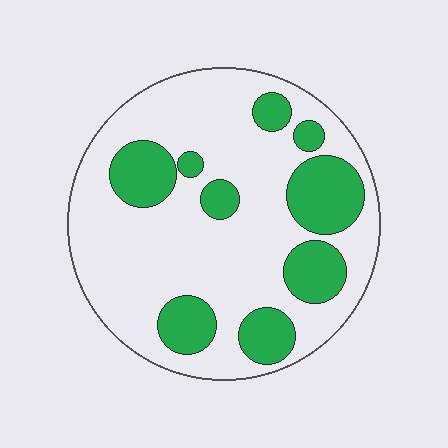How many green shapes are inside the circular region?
9.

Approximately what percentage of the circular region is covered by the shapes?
Approximately 25%.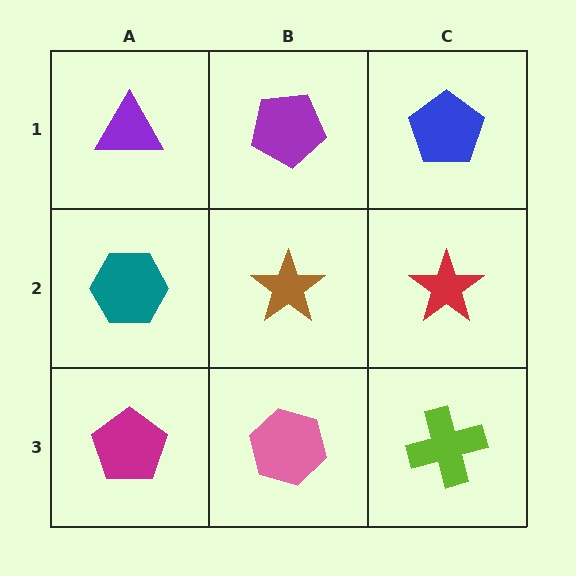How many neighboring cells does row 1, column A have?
2.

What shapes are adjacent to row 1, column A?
A teal hexagon (row 2, column A), a purple pentagon (row 1, column B).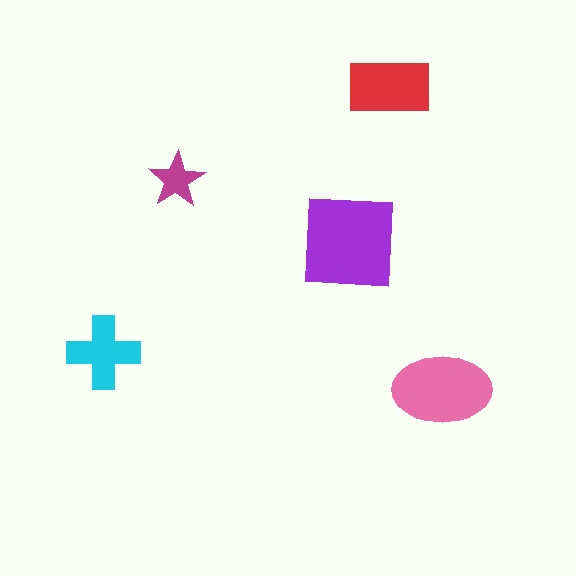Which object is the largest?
The purple square.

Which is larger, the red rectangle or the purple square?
The purple square.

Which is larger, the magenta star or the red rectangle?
The red rectangle.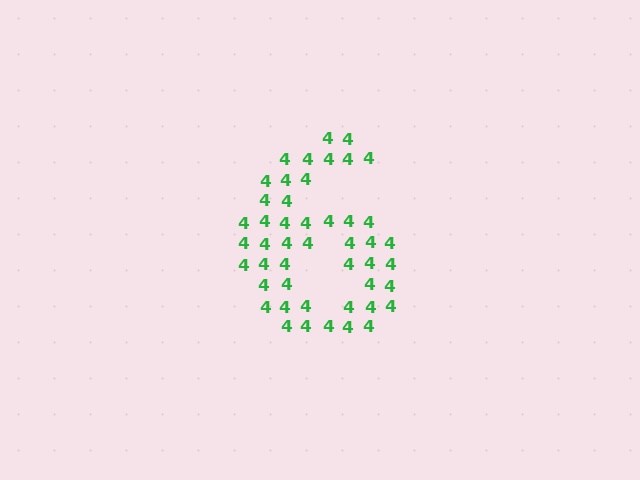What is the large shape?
The large shape is the digit 6.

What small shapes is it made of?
It is made of small digit 4's.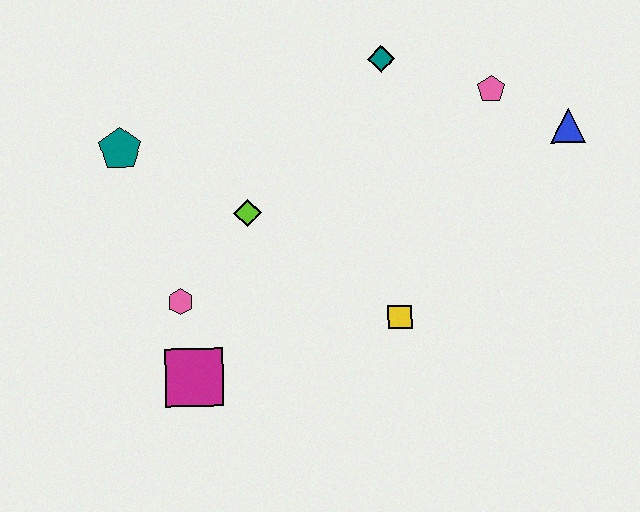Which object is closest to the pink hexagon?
The magenta square is closest to the pink hexagon.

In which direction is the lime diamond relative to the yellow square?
The lime diamond is to the left of the yellow square.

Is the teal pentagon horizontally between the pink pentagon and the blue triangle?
No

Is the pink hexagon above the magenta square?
Yes